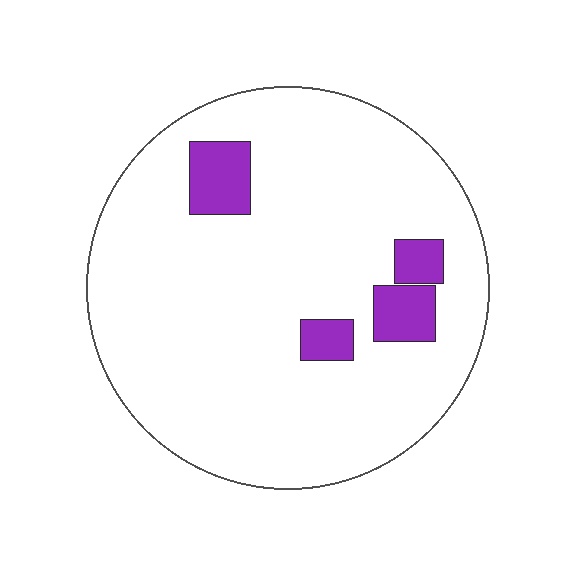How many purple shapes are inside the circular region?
4.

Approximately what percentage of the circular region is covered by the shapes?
Approximately 10%.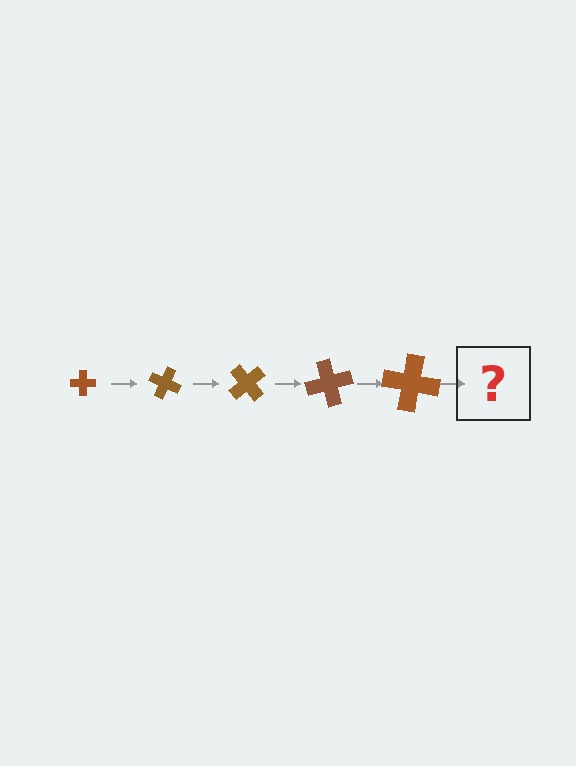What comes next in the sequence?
The next element should be a cross, larger than the previous one and rotated 125 degrees from the start.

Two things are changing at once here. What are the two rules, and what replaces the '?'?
The two rules are that the cross grows larger each step and it rotates 25 degrees each step. The '?' should be a cross, larger than the previous one and rotated 125 degrees from the start.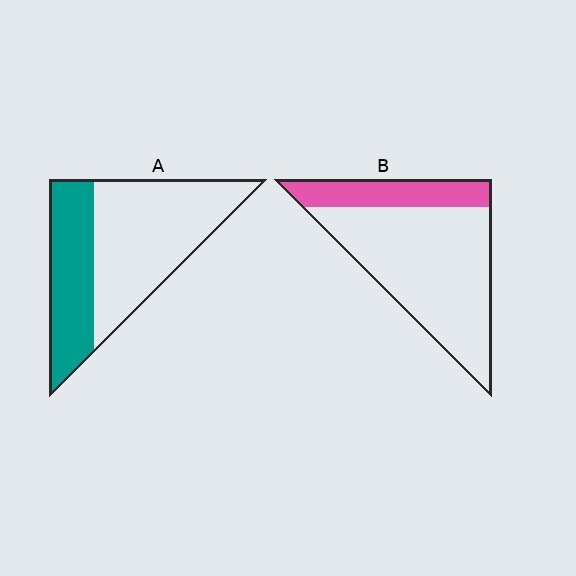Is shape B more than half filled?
No.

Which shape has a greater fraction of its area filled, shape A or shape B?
Shape A.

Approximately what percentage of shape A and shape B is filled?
A is approximately 35% and B is approximately 25%.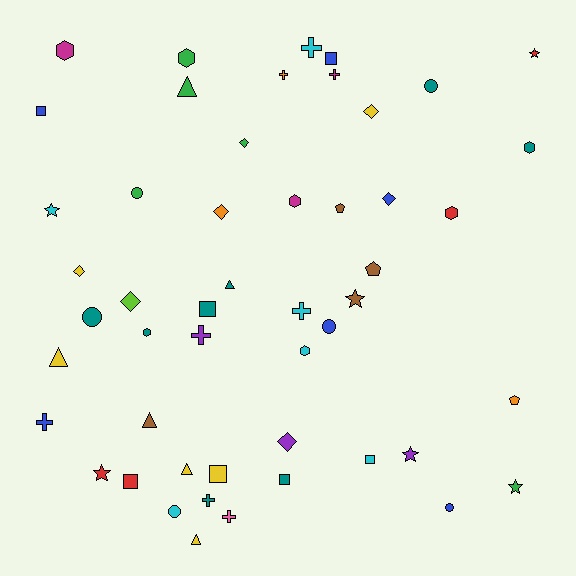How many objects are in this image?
There are 50 objects.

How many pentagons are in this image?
There are 3 pentagons.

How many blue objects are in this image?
There are 6 blue objects.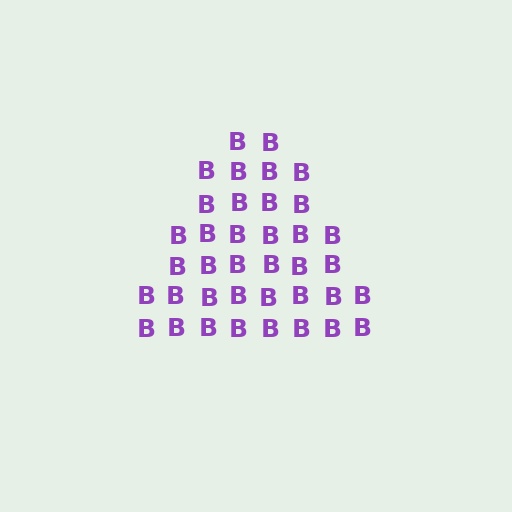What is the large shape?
The large shape is a triangle.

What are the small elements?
The small elements are letter B's.